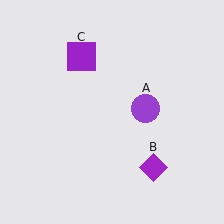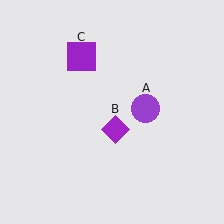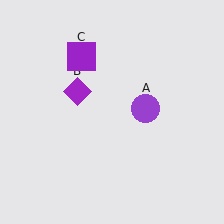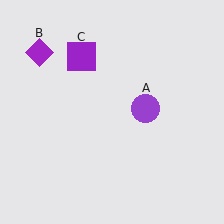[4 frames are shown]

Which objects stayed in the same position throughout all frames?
Purple circle (object A) and purple square (object C) remained stationary.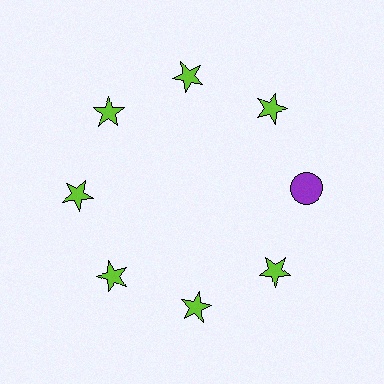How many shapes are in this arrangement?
There are 8 shapes arranged in a ring pattern.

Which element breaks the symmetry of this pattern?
The purple circle at roughly the 3 o'clock position breaks the symmetry. All other shapes are lime stars.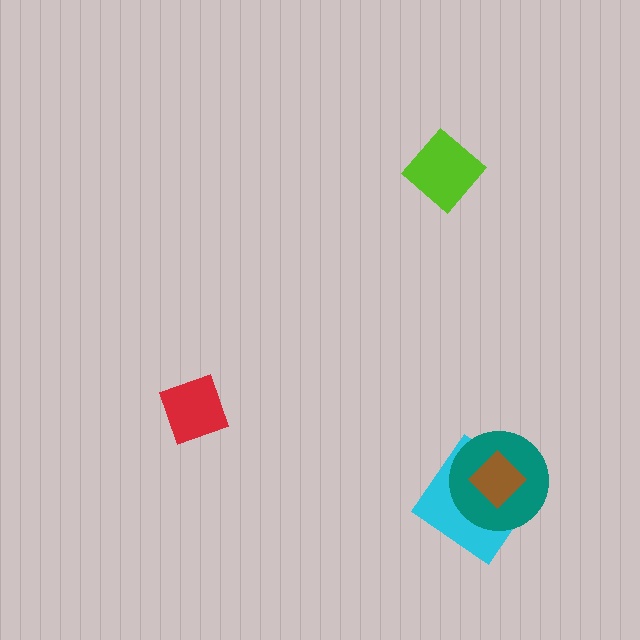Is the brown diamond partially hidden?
No, no other shape covers it.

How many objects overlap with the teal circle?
2 objects overlap with the teal circle.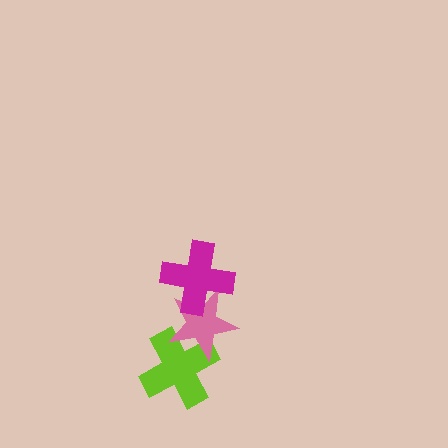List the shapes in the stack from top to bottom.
From top to bottom: the magenta cross, the pink star, the lime cross.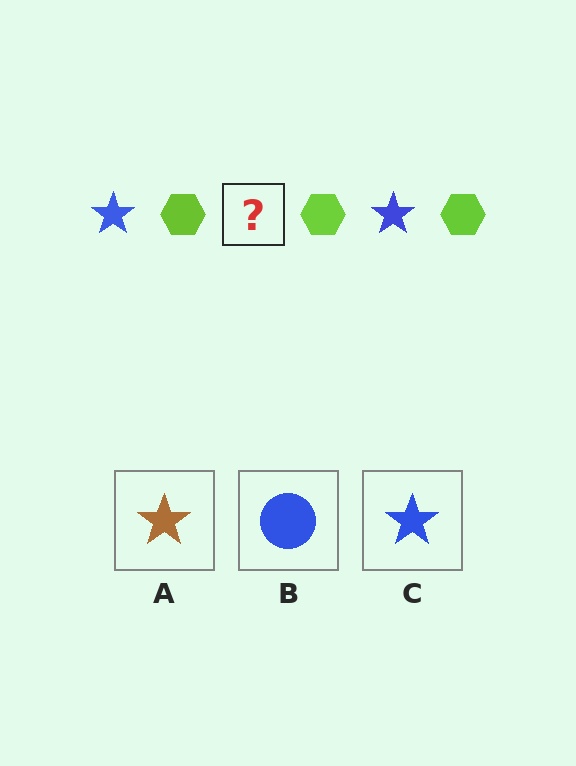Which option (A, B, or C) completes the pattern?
C.